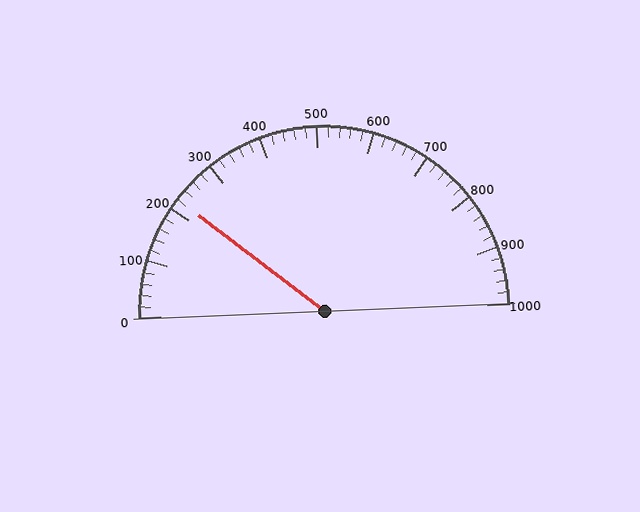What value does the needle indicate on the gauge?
The needle indicates approximately 220.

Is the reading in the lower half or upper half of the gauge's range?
The reading is in the lower half of the range (0 to 1000).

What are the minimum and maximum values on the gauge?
The gauge ranges from 0 to 1000.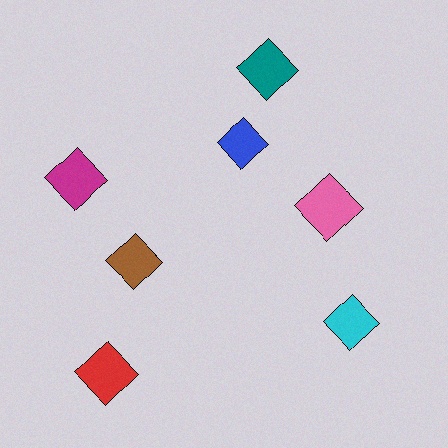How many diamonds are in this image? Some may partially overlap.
There are 7 diamonds.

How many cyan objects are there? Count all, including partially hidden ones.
There is 1 cyan object.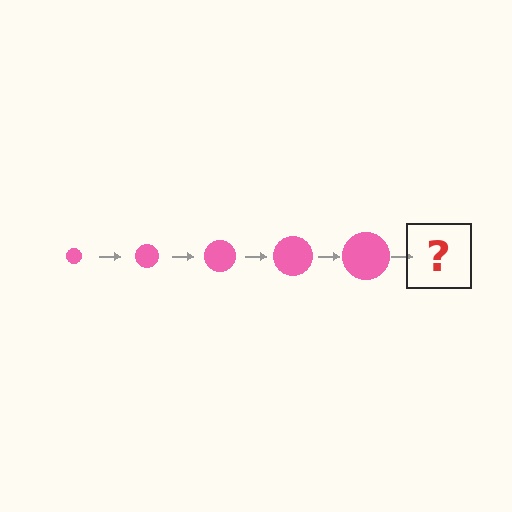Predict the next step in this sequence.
The next step is a pink circle, larger than the previous one.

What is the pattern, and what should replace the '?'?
The pattern is that the circle gets progressively larger each step. The '?' should be a pink circle, larger than the previous one.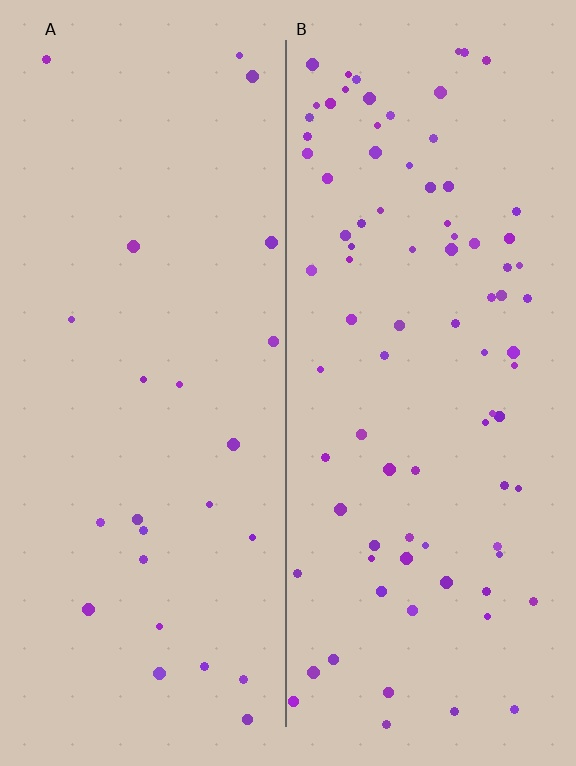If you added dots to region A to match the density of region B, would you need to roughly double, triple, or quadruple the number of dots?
Approximately quadruple.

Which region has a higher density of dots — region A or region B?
B (the right).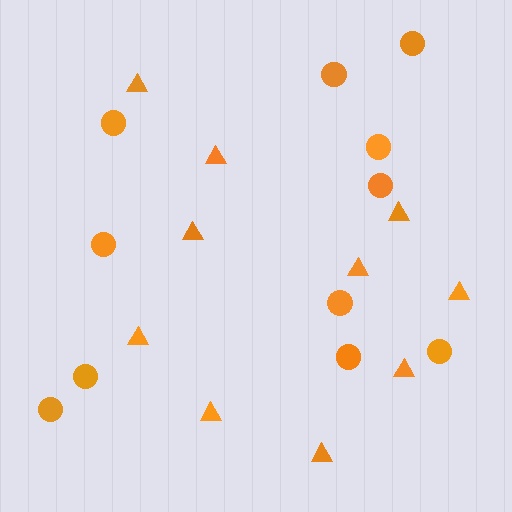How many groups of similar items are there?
There are 2 groups: one group of circles (11) and one group of triangles (10).